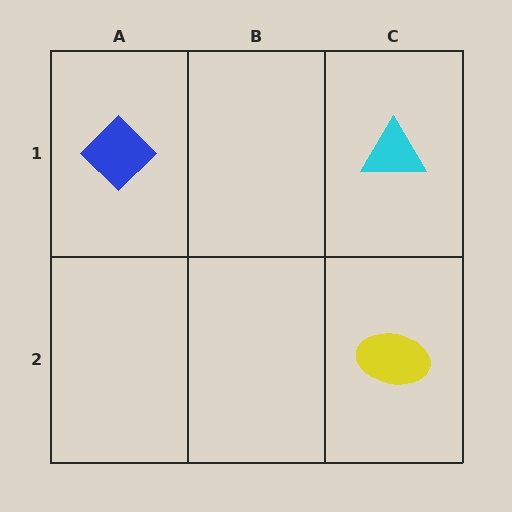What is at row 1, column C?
A cyan triangle.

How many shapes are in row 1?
2 shapes.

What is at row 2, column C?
A yellow ellipse.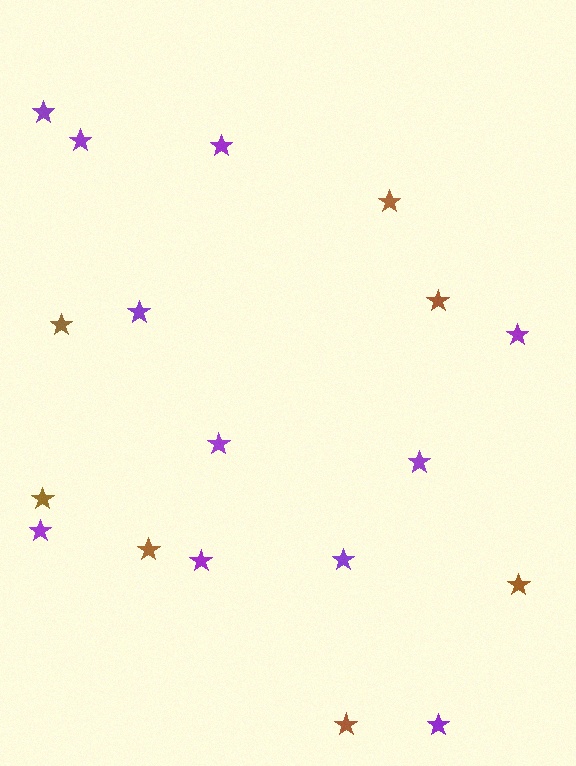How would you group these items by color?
There are 2 groups: one group of purple stars (11) and one group of brown stars (7).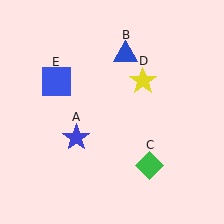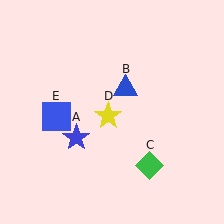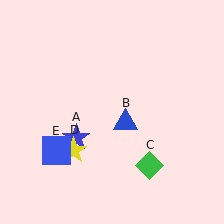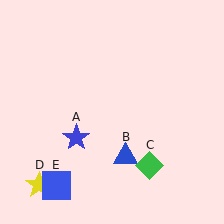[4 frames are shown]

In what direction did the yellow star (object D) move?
The yellow star (object D) moved down and to the left.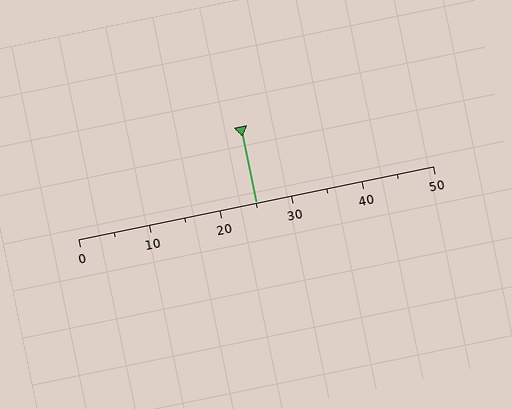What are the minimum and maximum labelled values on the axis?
The axis runs from 0 to 50.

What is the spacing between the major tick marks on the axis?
The major ticks are spaced 10 apart.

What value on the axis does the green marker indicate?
The marker indicates approximately 25.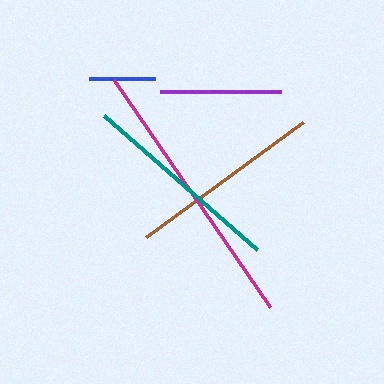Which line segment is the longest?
The magenta line is the longest at approximately 276 pixels.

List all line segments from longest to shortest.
From longest to shortest: magenta, teal, brown, purple, blue.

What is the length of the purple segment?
The purple segment is approximately 121 pixels long.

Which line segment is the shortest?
The blue line is the shortest at approximately 66 pixels.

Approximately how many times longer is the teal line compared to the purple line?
The teal line is approximately 1.7 times the length of the purple line.